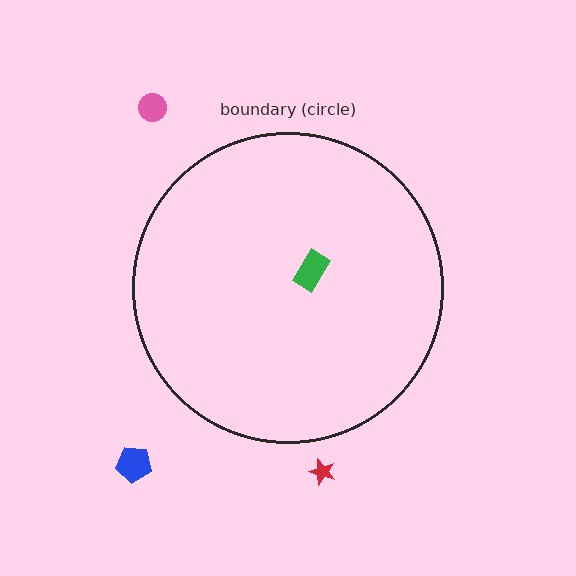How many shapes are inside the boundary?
1 inside, 3 outside.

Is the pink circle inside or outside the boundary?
Outside.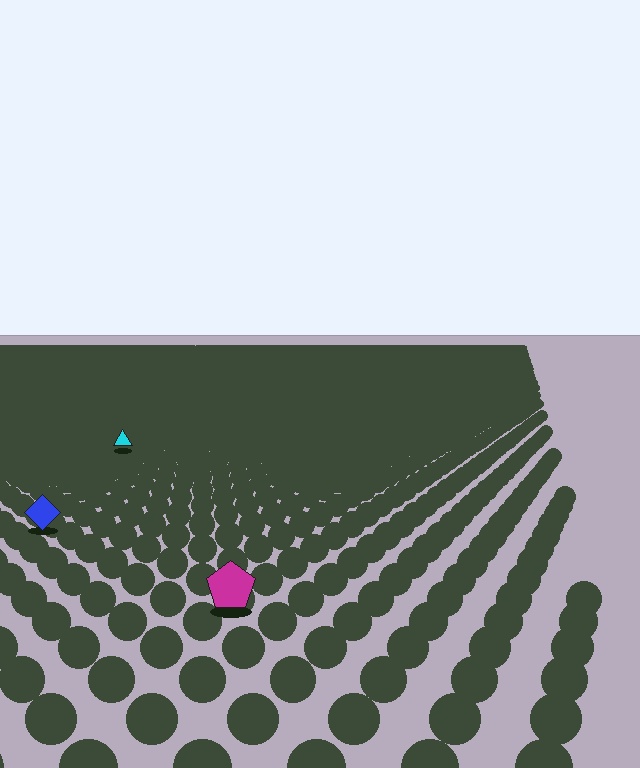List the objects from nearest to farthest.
From nearest to farthest: the magenta pentagon, the blue diamond, the cyan triangle.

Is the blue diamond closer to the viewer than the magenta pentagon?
No. The magenta pentagon is closer — you can tell from the texture gradient: the ground texture is coarser near it.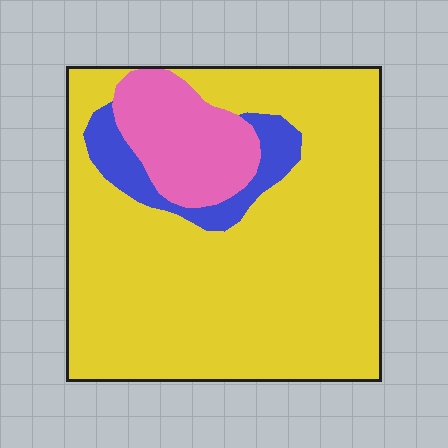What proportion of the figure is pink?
Pink takes up about one eighth (1/8) of the figure.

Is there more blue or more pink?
Pink.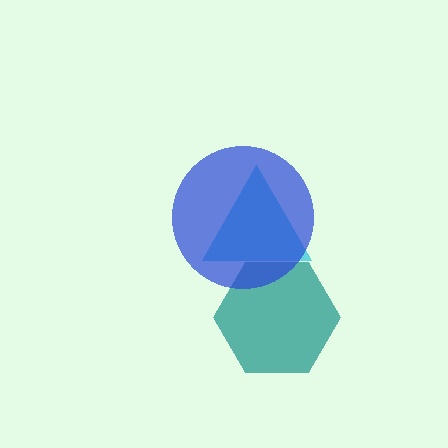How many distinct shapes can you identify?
There are 3 distinct shapes: a teal hexagon, a cyan triangle, a blue circle.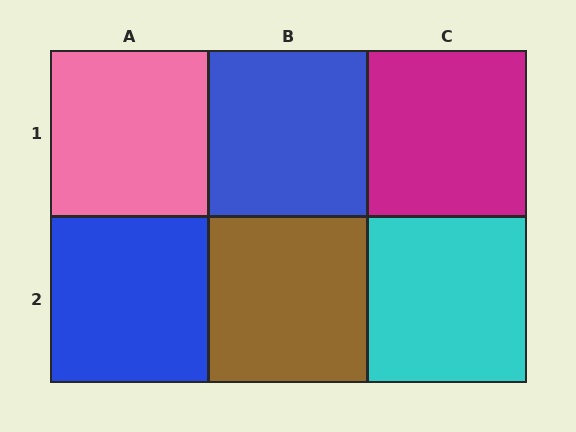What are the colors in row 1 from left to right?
Pink, blue, magenta.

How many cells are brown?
1 cell is brown.